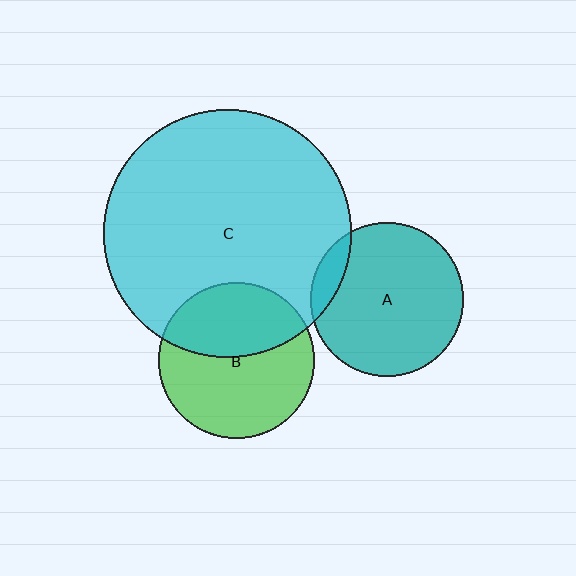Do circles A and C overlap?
Yes.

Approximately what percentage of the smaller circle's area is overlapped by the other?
Approximately 10%.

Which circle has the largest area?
Circle C (cyan).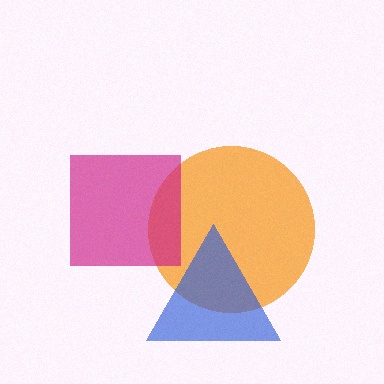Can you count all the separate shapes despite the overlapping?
Yes, there are 3 separate shapes.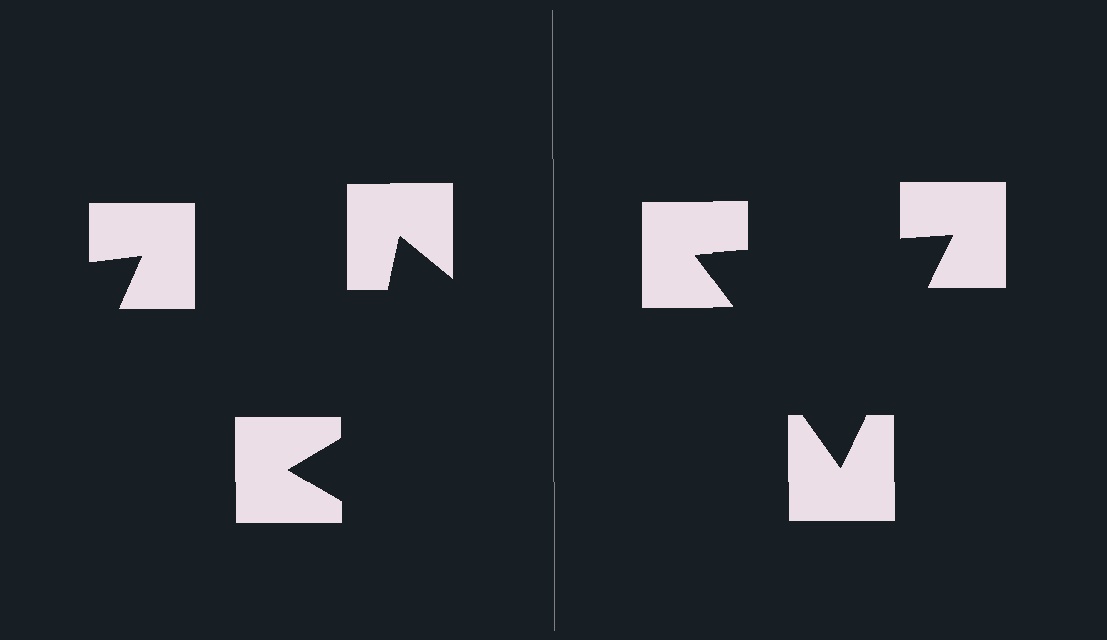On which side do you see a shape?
An illusory triangle appears on the right side. On the left side the wedge cuts are rotated, so no coherent shape forms.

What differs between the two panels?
The notched squares are positioned identically on both sides; only the wedge orientations differ. On the right they align to a triangle; on the left they are misaligned.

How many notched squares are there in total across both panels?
6 — 3 on each side.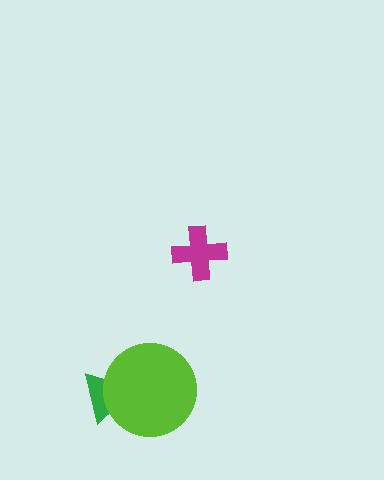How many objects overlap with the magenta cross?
0 objects overlap with the magenta cross.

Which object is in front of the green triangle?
The lime circle is in front of the green triangle.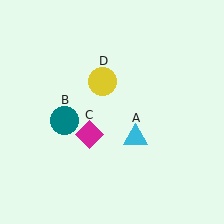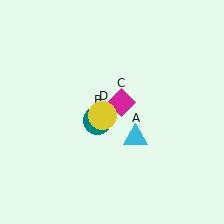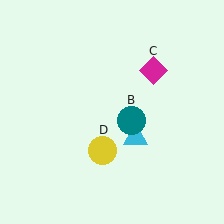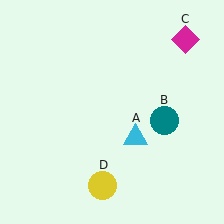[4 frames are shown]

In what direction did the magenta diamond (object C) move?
The magenta diamond (object C) moved up and to the right.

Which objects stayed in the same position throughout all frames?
Cyan triangle (object A) remained stationary.